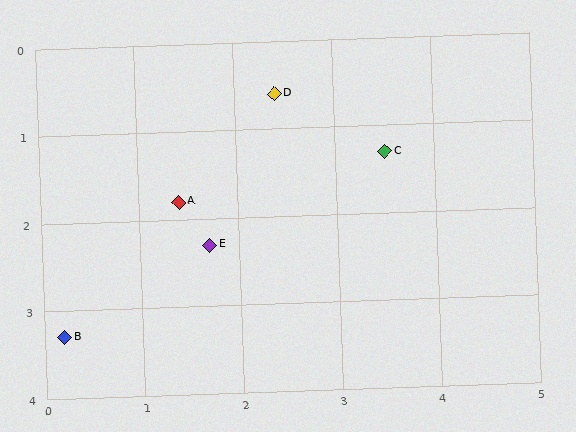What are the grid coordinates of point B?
Point B is at approximately (0.2, 3.3).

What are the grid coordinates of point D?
Point D is at approximately (2.4, 0.6).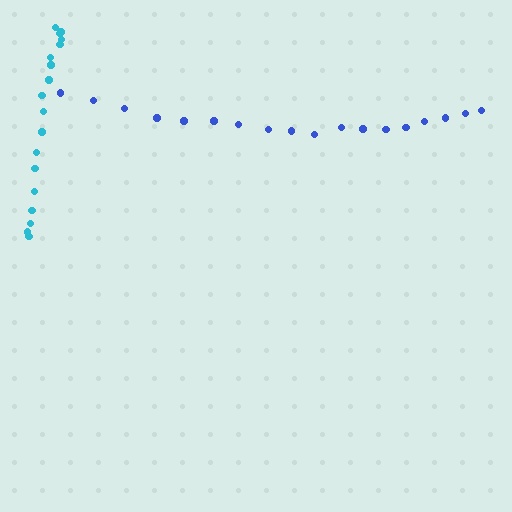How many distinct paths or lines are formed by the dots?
There are 2 distinct paths.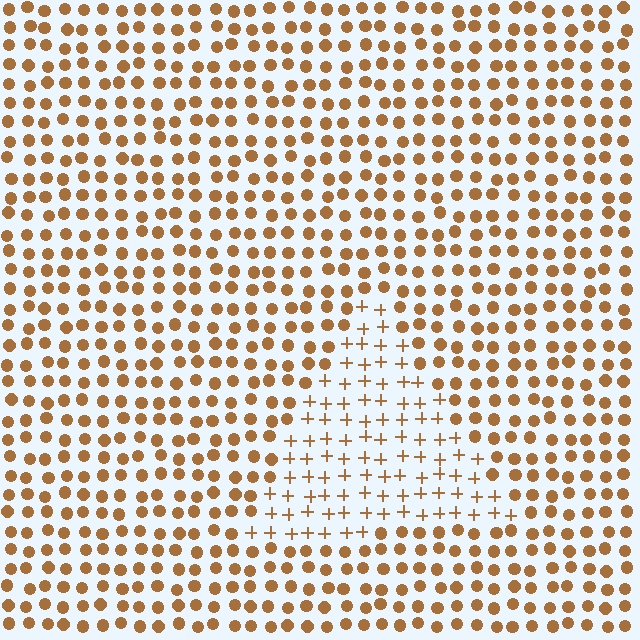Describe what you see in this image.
The image is filled with small brown elements arranged in a uniform grid. A triangle-shaped region contains plus signs, while the surrounding area contains circles. The boundary is defined purely by the change in element shape.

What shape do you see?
I see a triangle.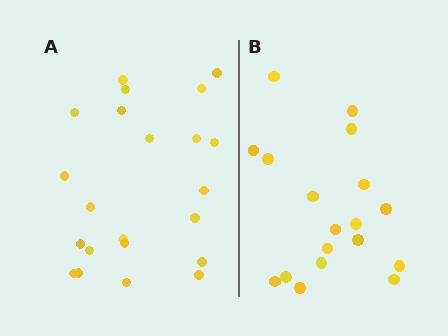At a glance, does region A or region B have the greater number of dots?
Region A (the left region) has more dots.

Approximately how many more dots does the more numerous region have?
Region A has about 4 more dots than region B.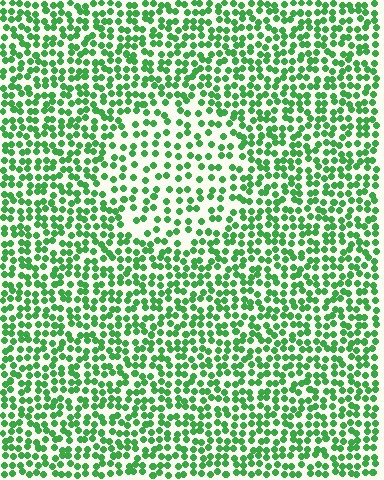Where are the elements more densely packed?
The elements are more densely packed outside the circle boundary.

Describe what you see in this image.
The image contains small green elements arranged at two different densities. A circle-shaped region is visible where the elements are less densely packed than the surrounding area.